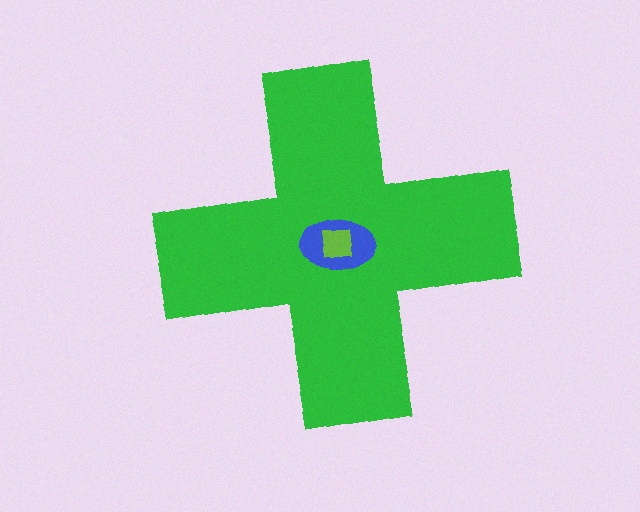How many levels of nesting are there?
3.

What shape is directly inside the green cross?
The blue ellipse.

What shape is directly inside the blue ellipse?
The lime square.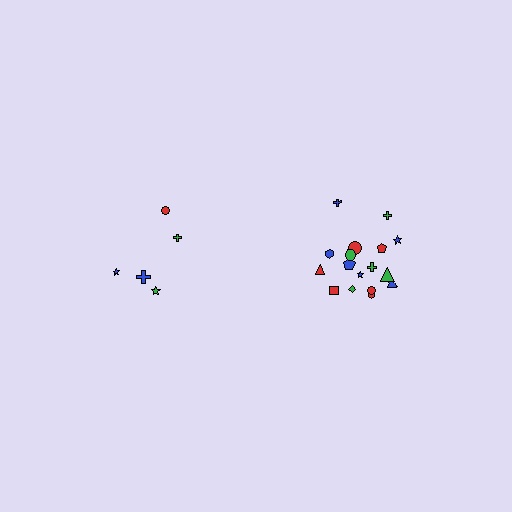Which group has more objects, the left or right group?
The right group.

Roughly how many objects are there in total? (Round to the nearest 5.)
Roughly 25 objects in total.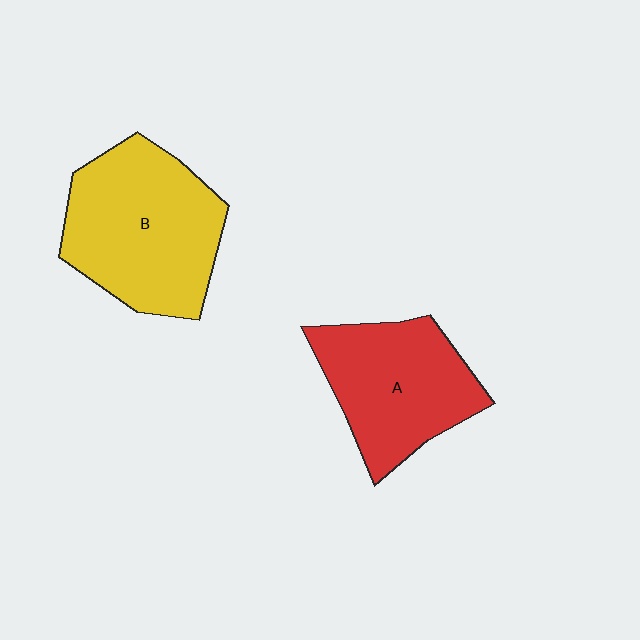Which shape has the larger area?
Shape B (yellow).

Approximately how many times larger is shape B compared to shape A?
Approximately 1.2 times.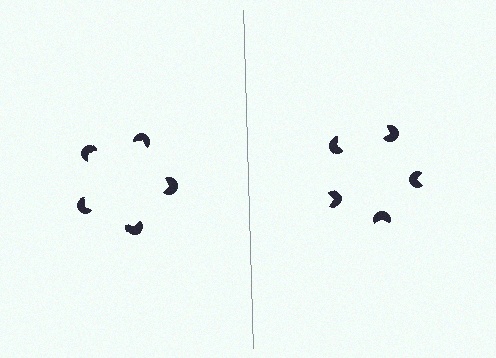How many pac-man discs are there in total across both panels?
10 — 5 on each side.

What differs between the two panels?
The pac-man discs are positioned identically on both sides; only the wedge orientations differ. On the left they align to a pentagon; on the right they are misaligned.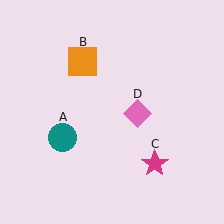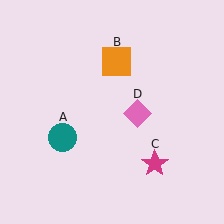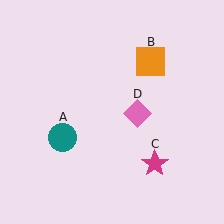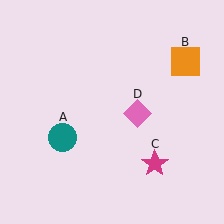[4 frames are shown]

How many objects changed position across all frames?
1 object changed position: orange square (object B).